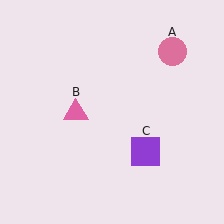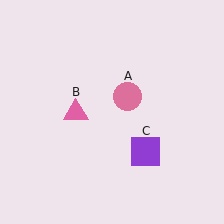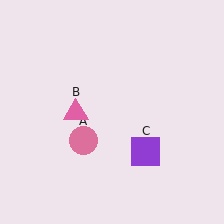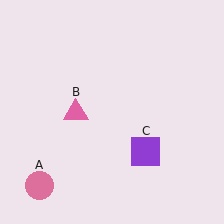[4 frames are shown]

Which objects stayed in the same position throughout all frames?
Pink triangle (object B) and purple square (object C) remained stationary.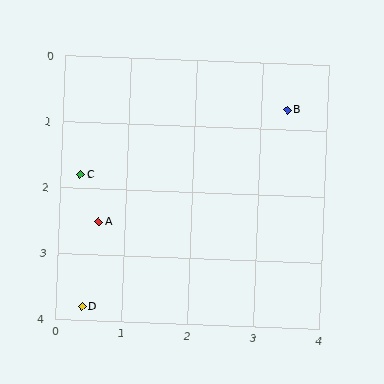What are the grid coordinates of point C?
Point C is at approximately (0.3, 1.8).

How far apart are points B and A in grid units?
Points B and A are about 3.3 grid units apart.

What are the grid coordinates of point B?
Point B is at approximately (3.4, 0.7).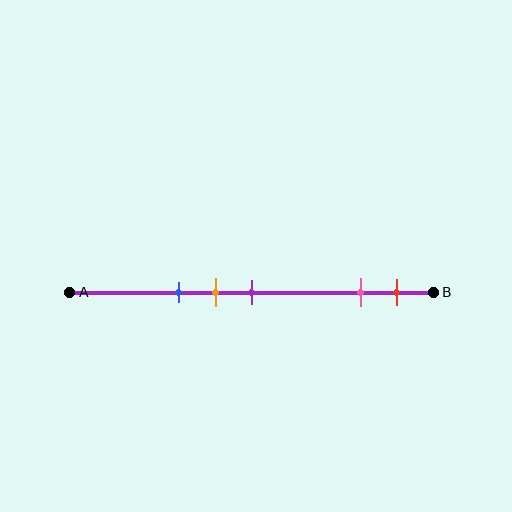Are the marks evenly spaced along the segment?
No, the marks are not evenly spaced.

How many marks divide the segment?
There are 5 marks dividing the segment.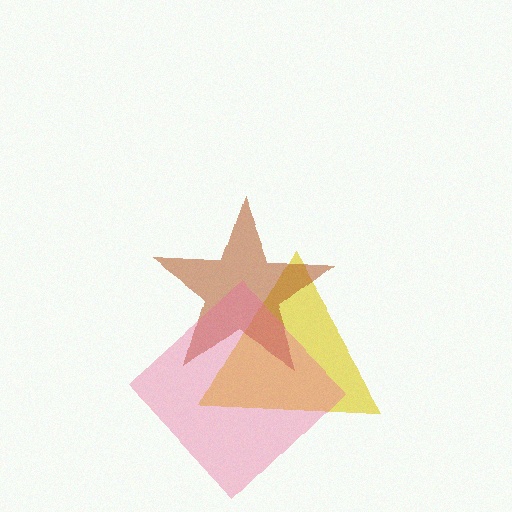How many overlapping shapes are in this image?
There are 3 overlapping shapes in the image.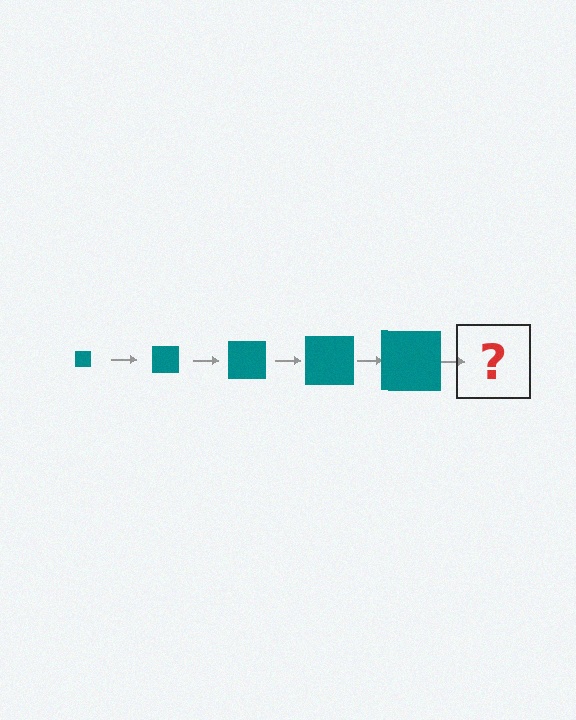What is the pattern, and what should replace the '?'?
The pattern is that the square gets progressively larger each step. The '?' should be a teal square, larger than the previous one.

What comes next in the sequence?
The next element should be a teal square, larger than the previous one.